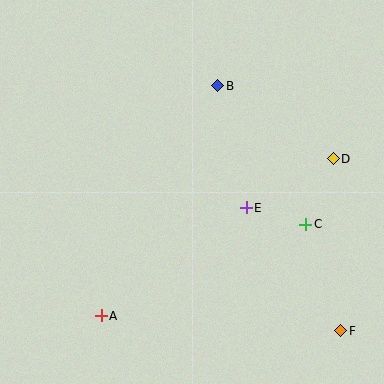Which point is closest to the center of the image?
Point E at (246, 208) is closest to the center.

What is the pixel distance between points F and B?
The distance between F and B is 274 pixels.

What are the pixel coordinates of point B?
Point B is at (218, 86).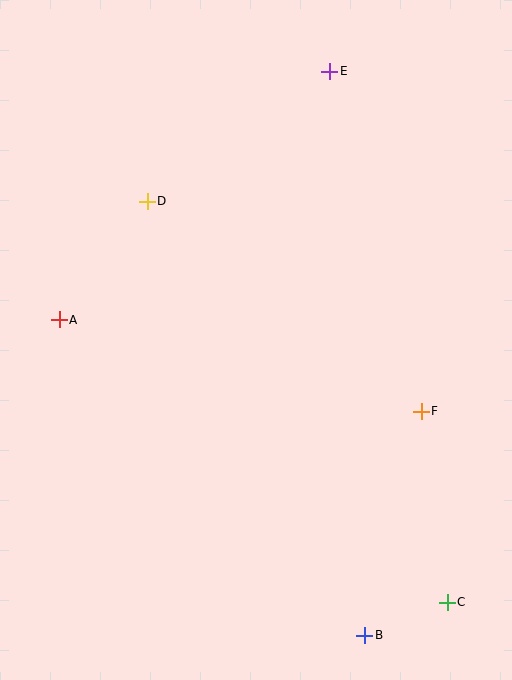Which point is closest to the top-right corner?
Point E is closest to the top-right corner.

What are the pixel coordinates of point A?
Point A is at (59, 320).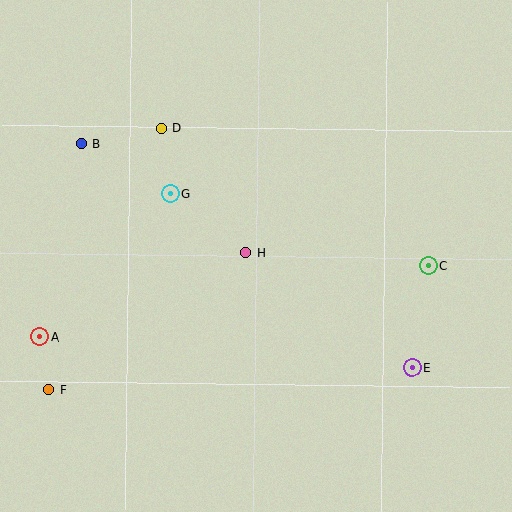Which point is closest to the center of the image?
Point H at (246, 253) is closest to the center.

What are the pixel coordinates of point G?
Point G is at (170, 194).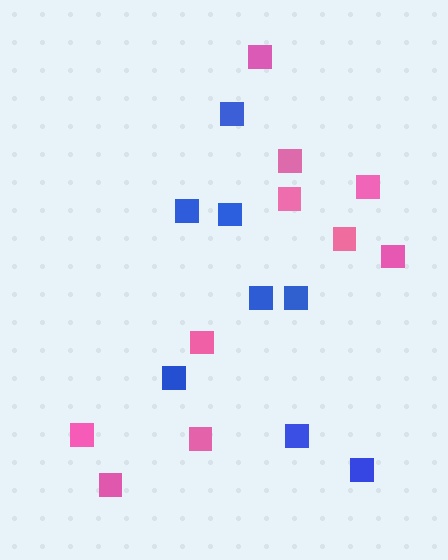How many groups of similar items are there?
There are 2 groups: one group of pink squares (10) and one group of blue squares (8).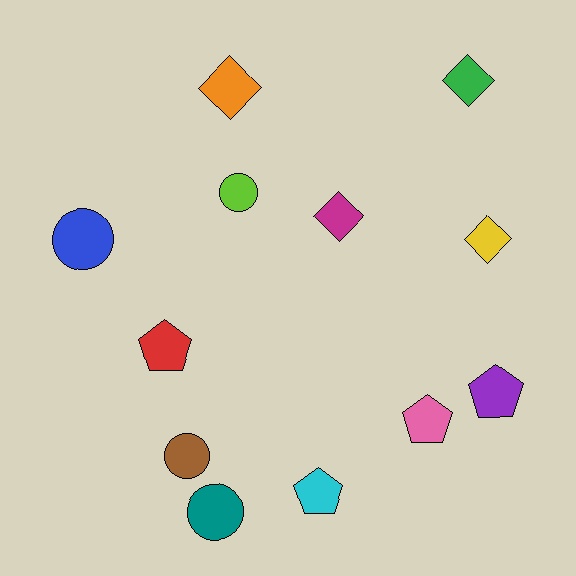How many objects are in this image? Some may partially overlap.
There are 12 objects.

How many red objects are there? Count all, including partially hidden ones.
There is 1 red object.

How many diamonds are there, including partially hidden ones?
There are 4 diamonds.